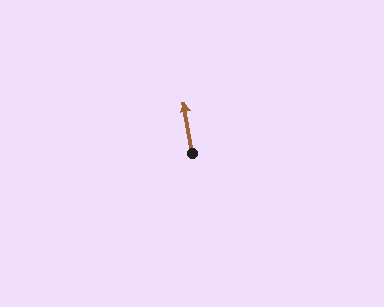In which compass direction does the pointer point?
North.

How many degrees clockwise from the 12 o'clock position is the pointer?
Approximately 351 degrees.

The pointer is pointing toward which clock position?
Roughly 12 o'clock.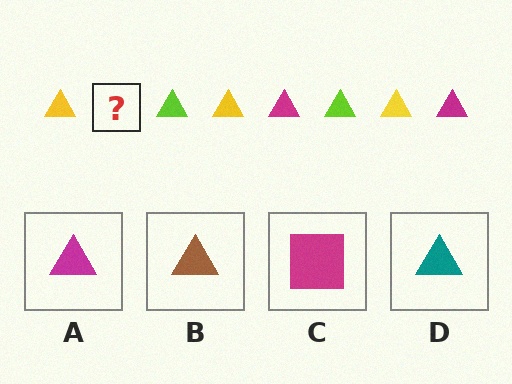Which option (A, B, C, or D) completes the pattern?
A.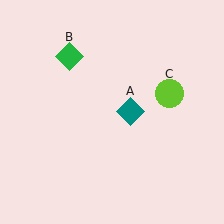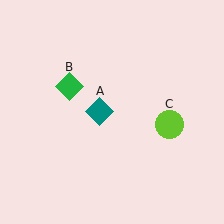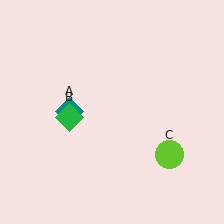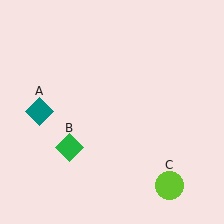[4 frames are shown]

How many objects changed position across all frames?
3 objects changed position: teal diamond (object A), green diamond (object B), lime circle (object C).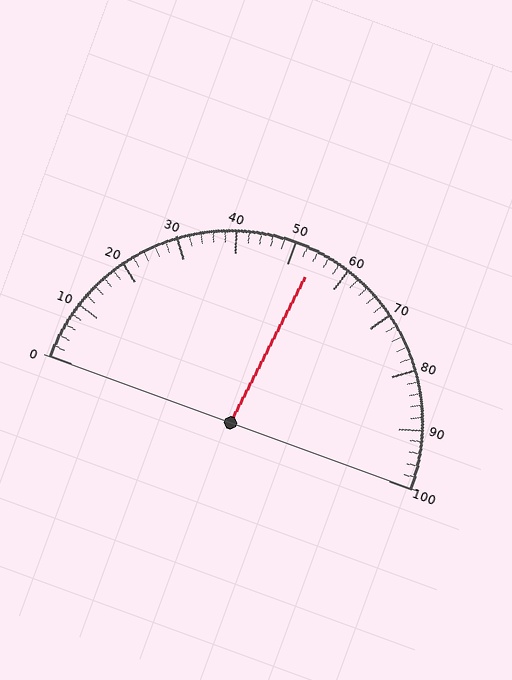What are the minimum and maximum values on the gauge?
The gauge ranges from 0 to 100.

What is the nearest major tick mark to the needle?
The nearest major tick mark is 50.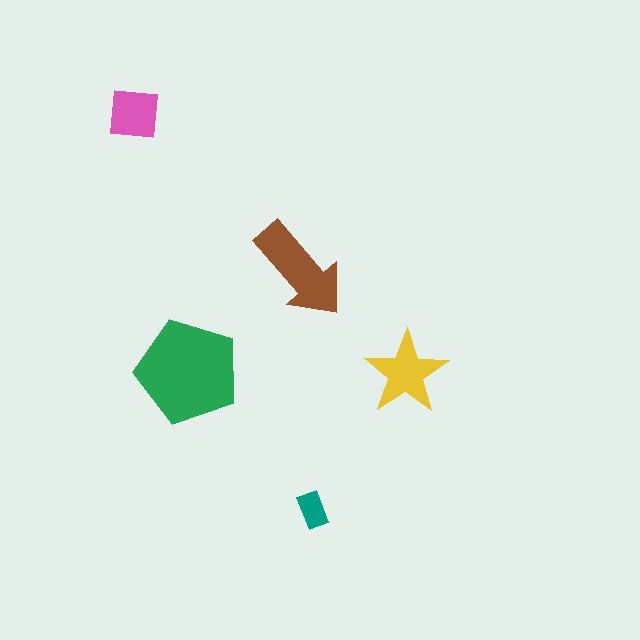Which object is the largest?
The green pentagon.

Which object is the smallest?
The teal rectangle.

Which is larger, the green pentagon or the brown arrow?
The green pentagon.